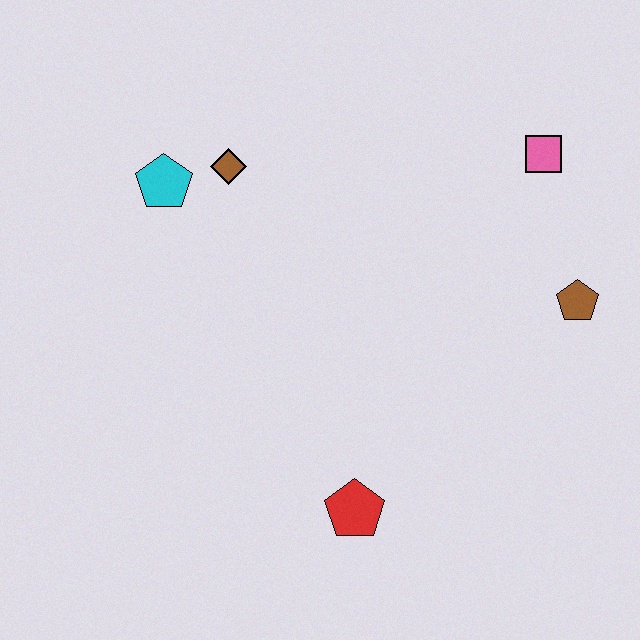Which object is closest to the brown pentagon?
The pink square is closest to the brown pentagon.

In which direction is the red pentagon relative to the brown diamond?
The red pentagon is below the brown diamond.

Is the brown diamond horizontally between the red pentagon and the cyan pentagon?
Yes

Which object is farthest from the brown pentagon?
The cyan pentagon is farthest from the brown pentagon.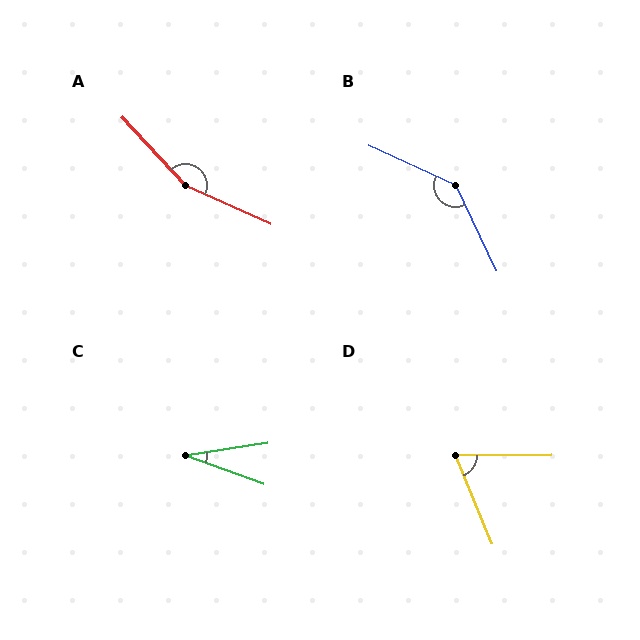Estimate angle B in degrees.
Approximately 140 degrees.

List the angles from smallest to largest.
C (29°), D (68°), B (140°), A (157°).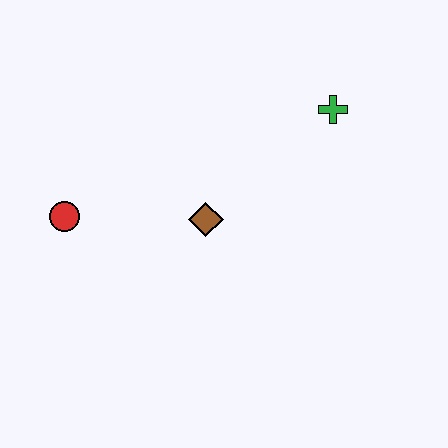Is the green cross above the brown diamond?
Yes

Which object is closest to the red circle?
The brown diamond is closest to the red circle.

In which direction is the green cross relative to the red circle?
The green cross is to the right of the red circle.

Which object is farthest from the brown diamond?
The green cross is farthest from the brown diamond.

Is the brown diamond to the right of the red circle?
Yes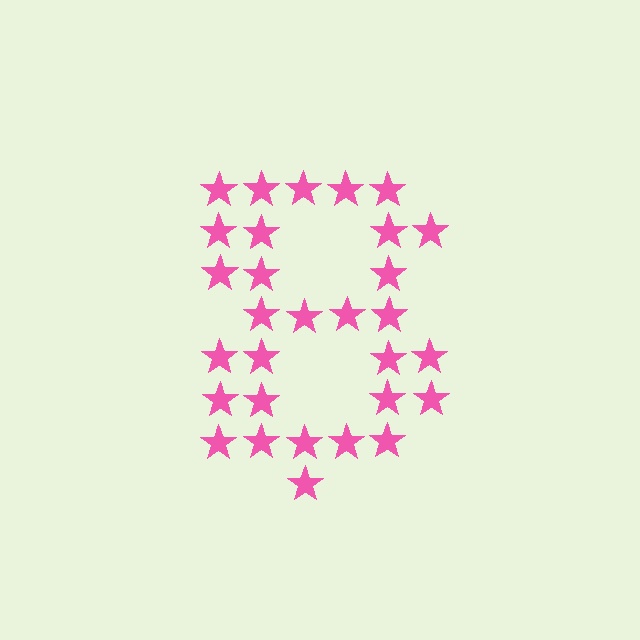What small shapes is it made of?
It is made of small stars.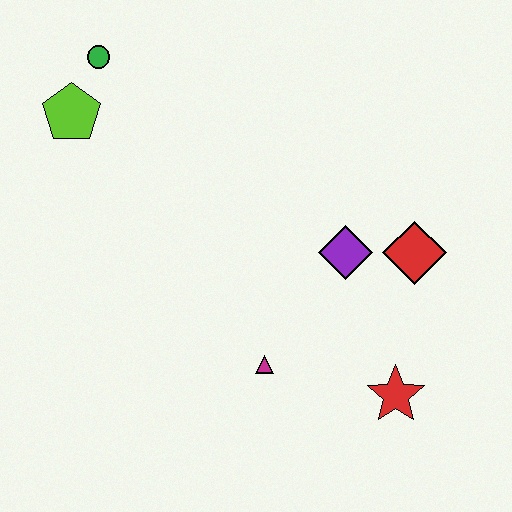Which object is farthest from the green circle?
The red star is farthest from the green circle.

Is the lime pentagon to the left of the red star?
Yes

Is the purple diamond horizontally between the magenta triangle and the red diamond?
Yes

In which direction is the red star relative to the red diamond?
The red star is below the red diamond.